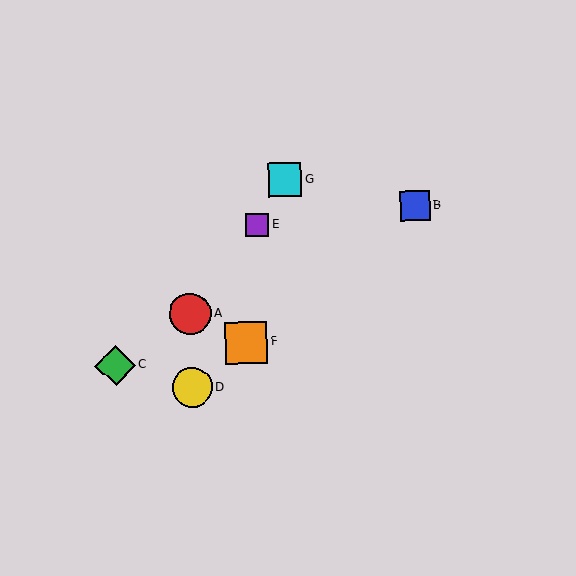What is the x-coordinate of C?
Object C is at x≈115.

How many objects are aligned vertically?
2 objects (A, D) are aligned vertically.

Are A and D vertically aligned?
Yes, both are at x≈190.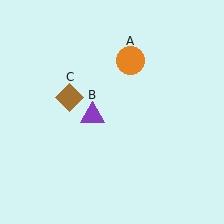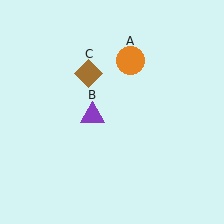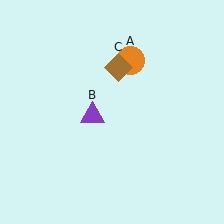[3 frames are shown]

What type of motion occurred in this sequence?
The brown diamond (object C) rotated clockwise around the center of the scene.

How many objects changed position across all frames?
1 object changed position: brown diamond (object C).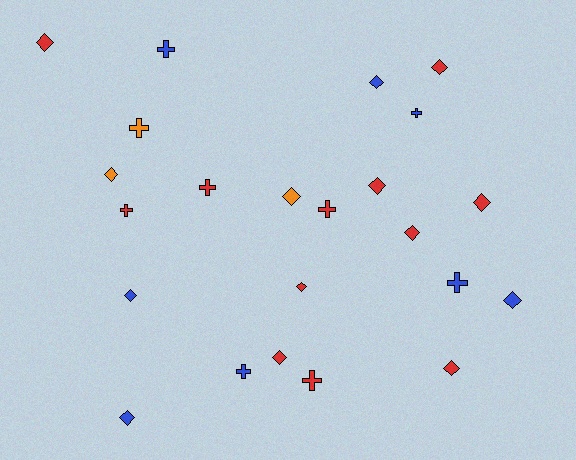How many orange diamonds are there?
There are 2 orange diamonds.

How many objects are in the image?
There are 23 objects.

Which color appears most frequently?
Red, with 12 objects.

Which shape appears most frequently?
Diamond, with 14 objects.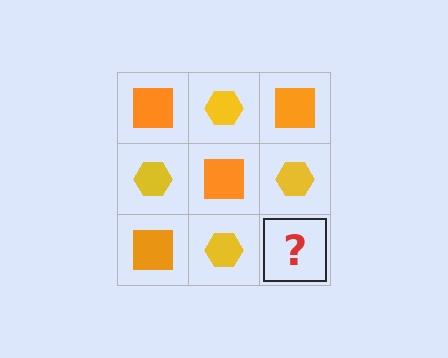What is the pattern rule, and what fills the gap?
The rule is that it alternates orange square and yellow hexagon in a checkerboard pattern. The gap should be filled with an orange square.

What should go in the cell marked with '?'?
The missing cell should contain an orange square.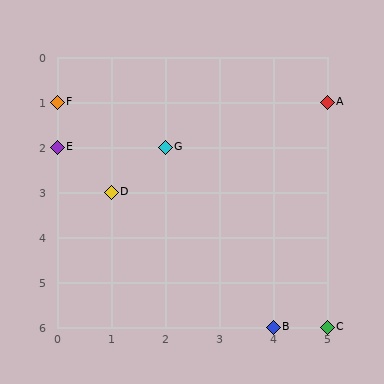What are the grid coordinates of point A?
Point A is at grid coordinates (5, 1).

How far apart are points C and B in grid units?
Points C and B are 1 column apart.